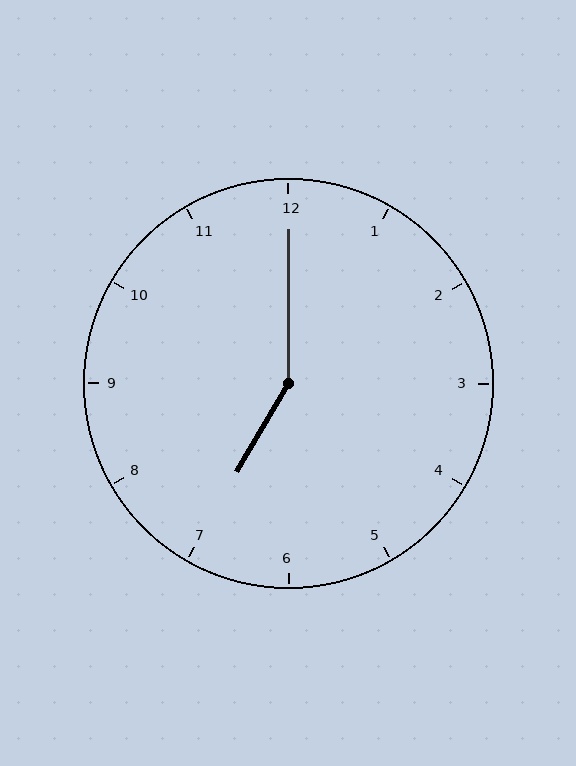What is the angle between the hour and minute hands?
Approximately 150 degrees.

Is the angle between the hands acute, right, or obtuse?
It is obtuse.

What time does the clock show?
7:00.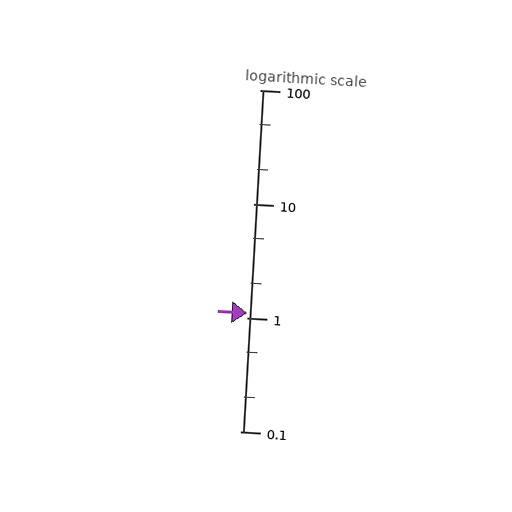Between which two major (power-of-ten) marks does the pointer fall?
The pointer is between 1 and 10.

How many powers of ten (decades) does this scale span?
The scale spans 3 decades, from 0.1 to 100.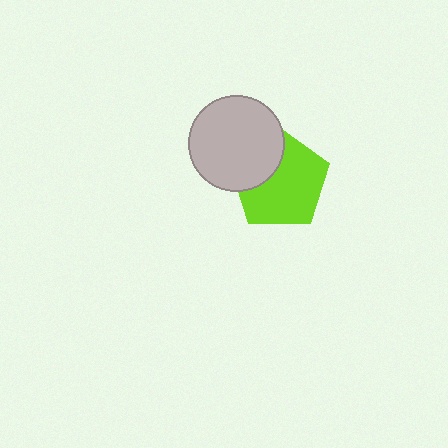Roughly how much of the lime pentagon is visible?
Most of it is visible (roughly 70%).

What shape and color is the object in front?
The object in front is a light gray circle.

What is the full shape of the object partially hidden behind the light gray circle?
The partially hidden object is a lime pentagon.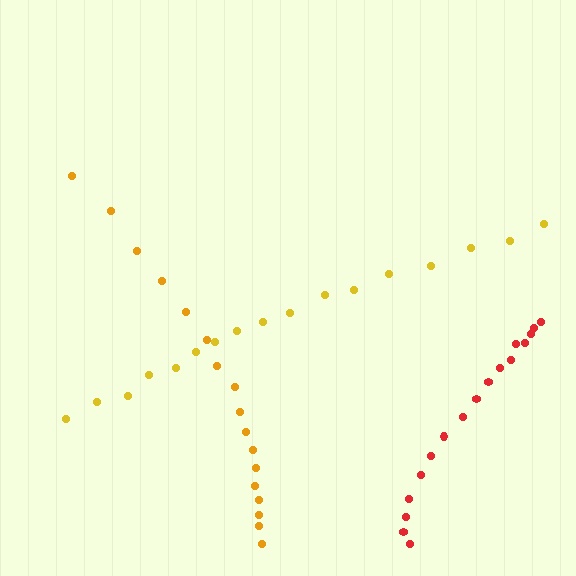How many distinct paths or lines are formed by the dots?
There are 3 distinct paths.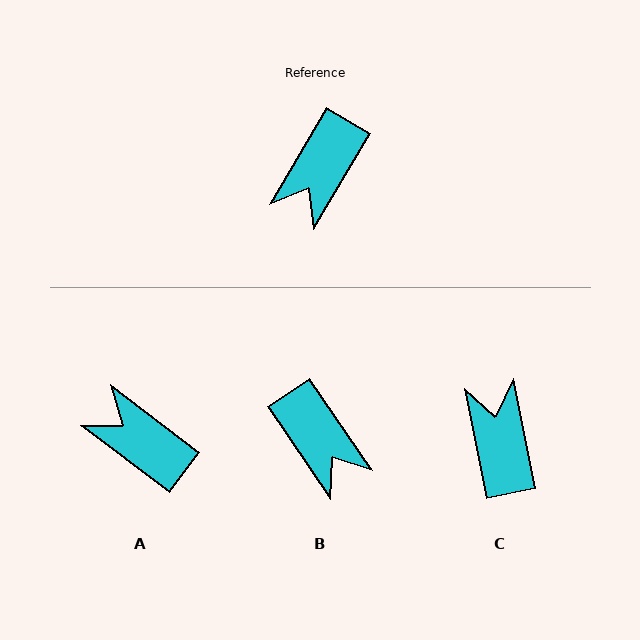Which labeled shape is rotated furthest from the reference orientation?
C, about 138 degrees away.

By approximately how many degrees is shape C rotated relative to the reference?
Approximately 138 degrees clockwise.